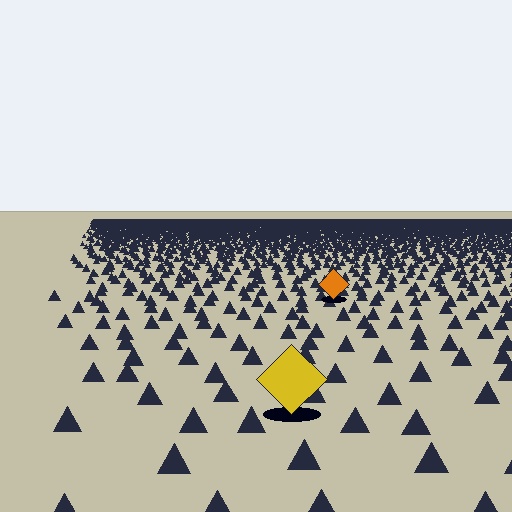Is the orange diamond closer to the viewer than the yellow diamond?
No. The yellow diamond is closer — you can tell from the texture gradient: the ground texture is coarser near it.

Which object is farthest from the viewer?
The orange diamond is farthest from the viewer. It appears smaller and the ground texture around it is denser.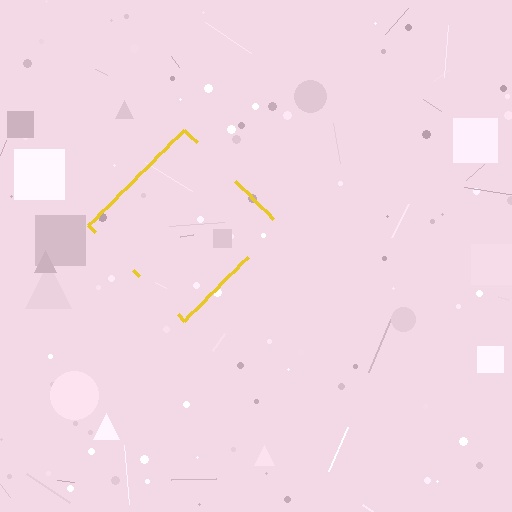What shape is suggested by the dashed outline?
The dashed outline suggests a diamond.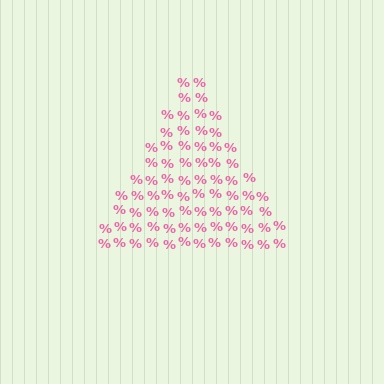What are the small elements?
The small elements are percent signs.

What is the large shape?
The large shape is a triangle.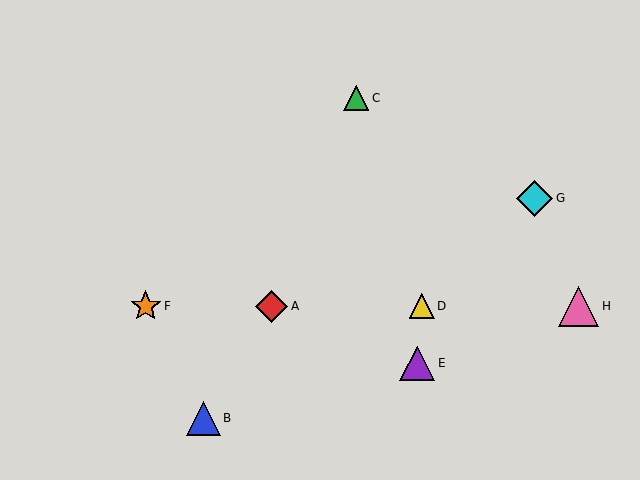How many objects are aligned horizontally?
4 objects (A, D, F, H) are aligned horizontally.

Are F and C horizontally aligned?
No, F is at y≈306 and C is at y≈98.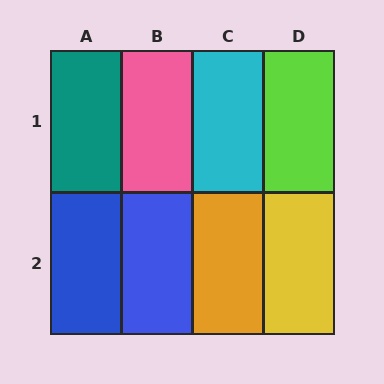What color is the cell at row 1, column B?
Pink.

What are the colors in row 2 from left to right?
Blue, blue, orange, yellow.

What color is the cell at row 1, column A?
Teal.